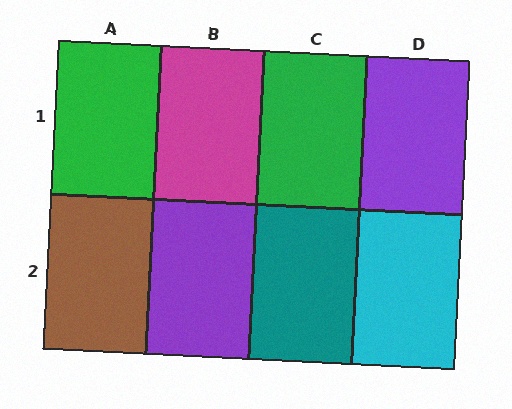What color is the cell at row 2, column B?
Purple.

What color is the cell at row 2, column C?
Teal.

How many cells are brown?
1 cell is brown.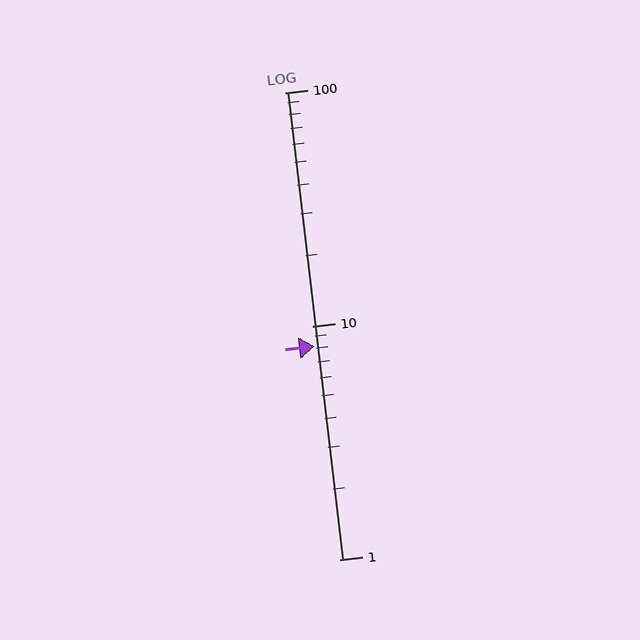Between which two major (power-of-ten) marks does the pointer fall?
The pointer is between 1 and 10.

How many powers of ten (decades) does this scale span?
The scale spans 2 decades, from 1 to 100.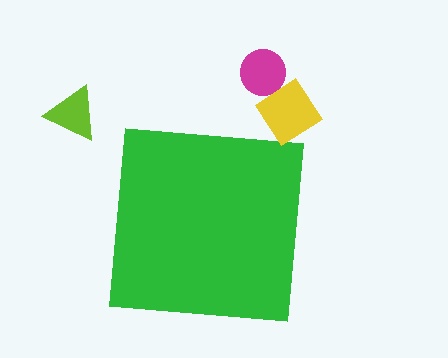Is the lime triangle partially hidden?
No, the lime triangle is fully visible.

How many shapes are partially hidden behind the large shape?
0 shapes are partially hidden.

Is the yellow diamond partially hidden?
No, the yellow diamond is fully visible.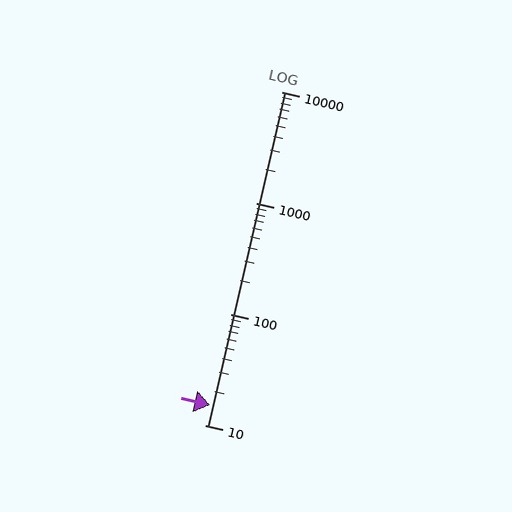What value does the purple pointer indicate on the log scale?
The pointer indicates approximately 15.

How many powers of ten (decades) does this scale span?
The scale spans 3 decades, from 10 to 10000.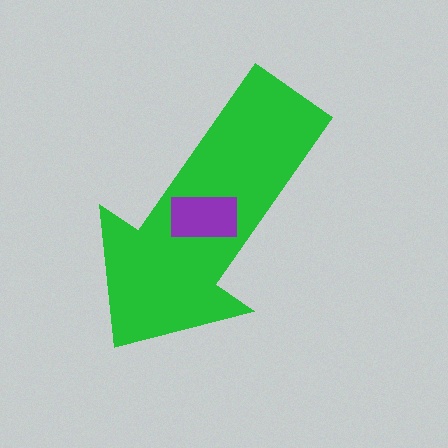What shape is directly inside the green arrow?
The purple rectangle.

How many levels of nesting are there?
2.